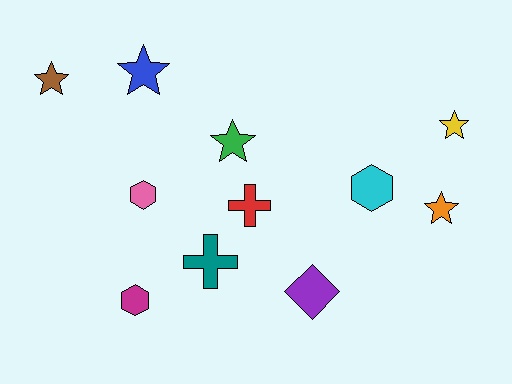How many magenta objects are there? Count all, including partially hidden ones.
There is 1 magenta object.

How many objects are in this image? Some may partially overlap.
There are 11 objects.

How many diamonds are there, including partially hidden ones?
There is 1 diamond.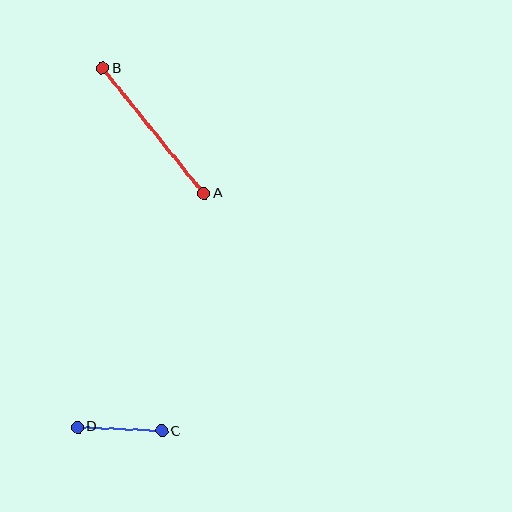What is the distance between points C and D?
The distance is approximately 84 pixels.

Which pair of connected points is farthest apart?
Points A and B are farthest apart.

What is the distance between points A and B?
The distance is approximately 161 pixels.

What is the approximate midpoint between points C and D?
The midpoint is at approximately (120, 429) pixels.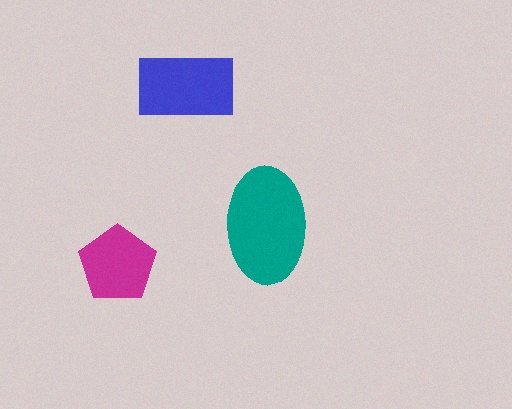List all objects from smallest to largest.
The magenta pentagon, the blue rectangle, the teal ellipse.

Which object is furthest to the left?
The magenta pentagon is leftmost.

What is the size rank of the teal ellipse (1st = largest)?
1st.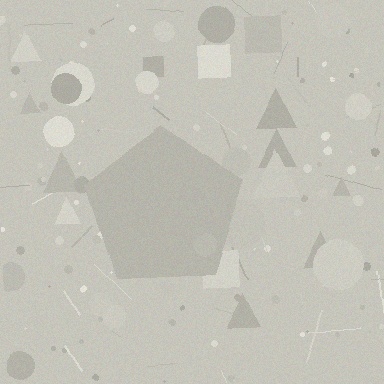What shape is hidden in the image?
A pentagon is hidden in the image.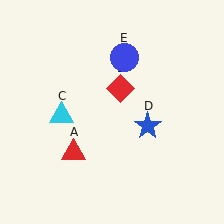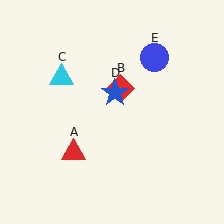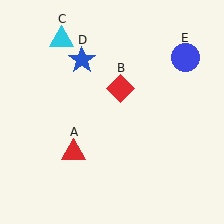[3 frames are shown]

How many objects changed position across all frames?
3 objects changed position: cyan triangle (object C), blue star (object D), blue circle (object E).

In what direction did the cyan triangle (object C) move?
The cyan triangle (object C) moved up.